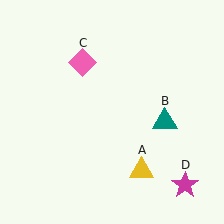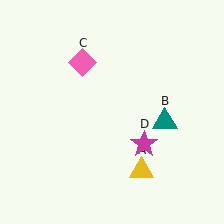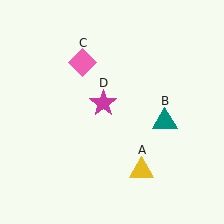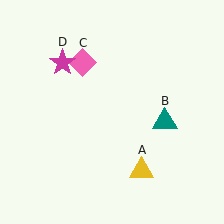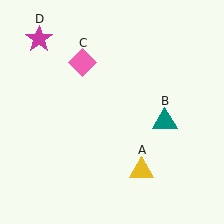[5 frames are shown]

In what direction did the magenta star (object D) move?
The magenta star (object D) moved up and to the left.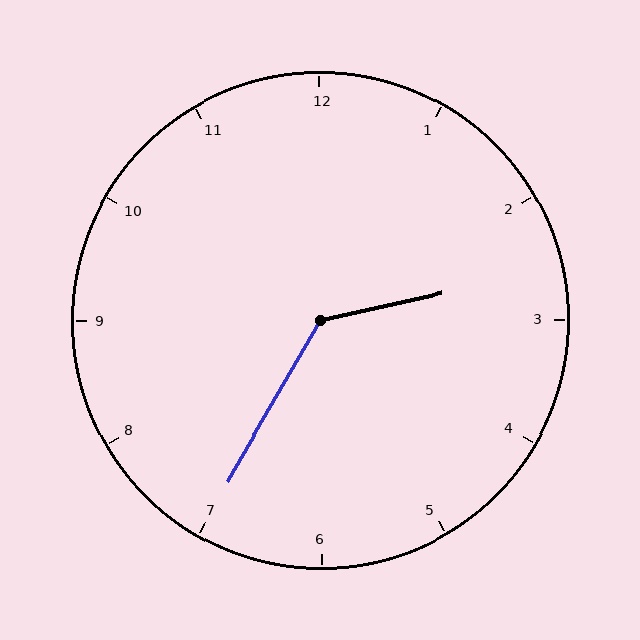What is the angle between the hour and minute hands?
Approximately 132 degrees.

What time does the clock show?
2:35.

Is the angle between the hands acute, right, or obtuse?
It is obtuse.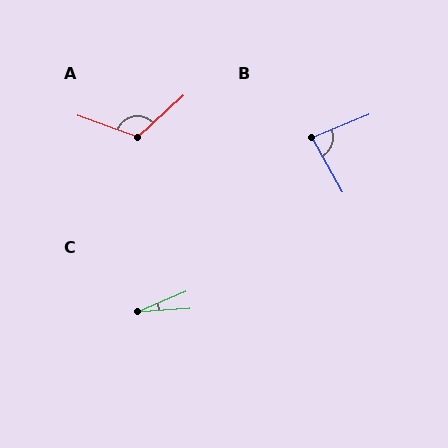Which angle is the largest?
A, at approximately 117 degrees.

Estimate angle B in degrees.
Approximately 84 degrees.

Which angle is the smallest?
C, at approximately 19 degrees.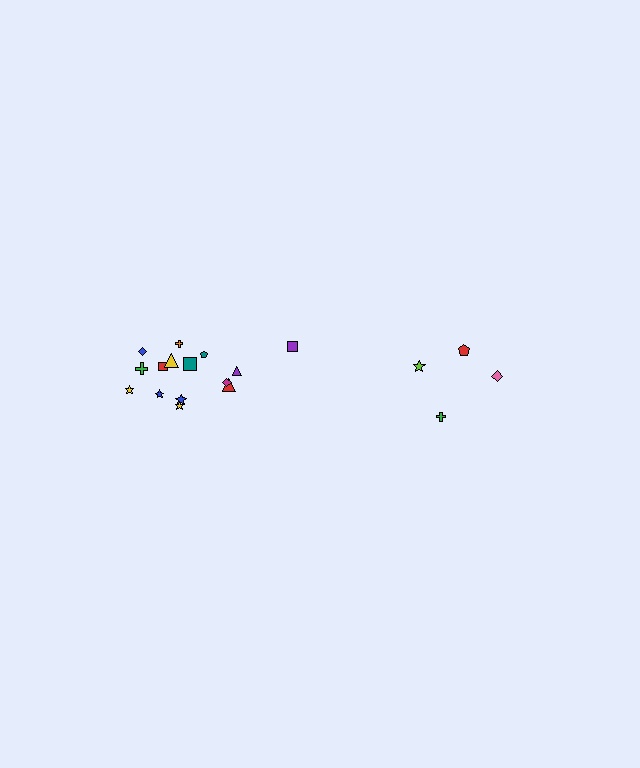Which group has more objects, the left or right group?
The left group.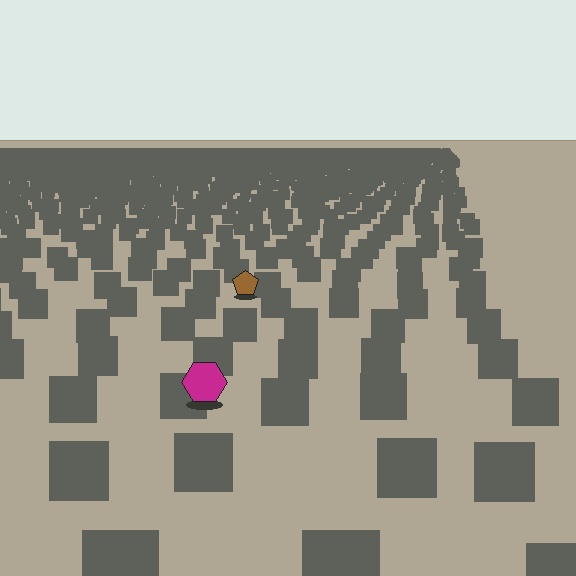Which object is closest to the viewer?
The magenta hexagon is closest. The texture marks near it are larger and more spread out.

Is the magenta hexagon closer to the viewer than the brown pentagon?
Yes. The magenta hexagon is closer — you can tell from the texture gradient: the ground texture is coarser near it.